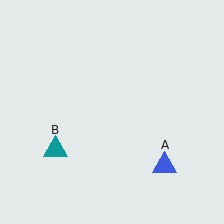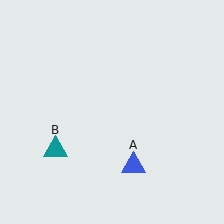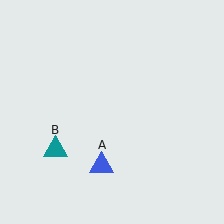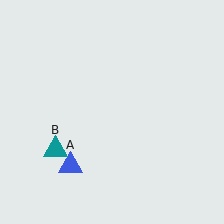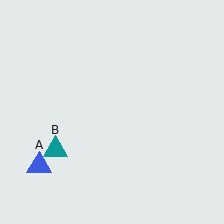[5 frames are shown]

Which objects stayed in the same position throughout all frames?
Teal triangle (object B) remained stationary.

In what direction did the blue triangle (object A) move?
The blue triangle (object A) moved left.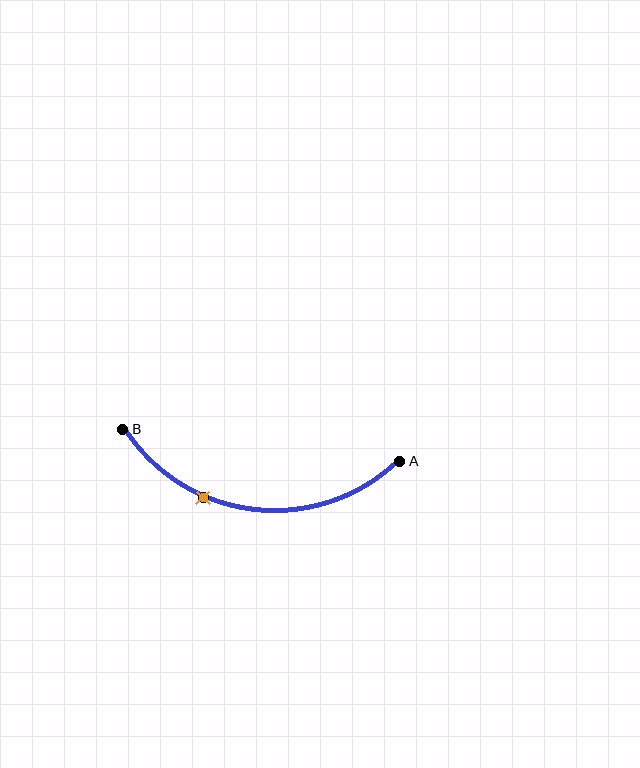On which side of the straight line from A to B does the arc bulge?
The arc bulges below the straight line connecting A and B.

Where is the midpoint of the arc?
The arc midpoint is the point on the curve farthest from the straight line joining A and B. It sits below that line.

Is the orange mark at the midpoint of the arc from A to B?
No. The orange mark lies on the arc but is closer to endpoint B. The arc midpoint would be at the point on the curve equidistant along the arc from both A and B.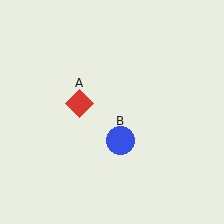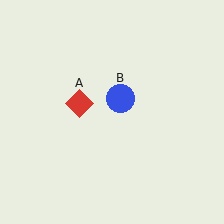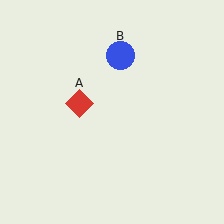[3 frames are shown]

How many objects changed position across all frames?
1 object changed position: blue circle (object B).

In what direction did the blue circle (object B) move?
The blue circle (object B) moved up.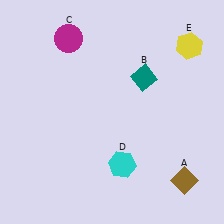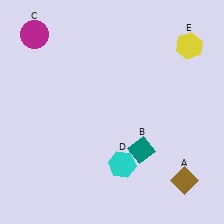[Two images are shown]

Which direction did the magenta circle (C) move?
The magenta circle (C) moved left.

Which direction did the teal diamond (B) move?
The teal diamond (B) moved down.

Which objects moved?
The objects that moved are: the teal diamond (B), the magenta circle (C).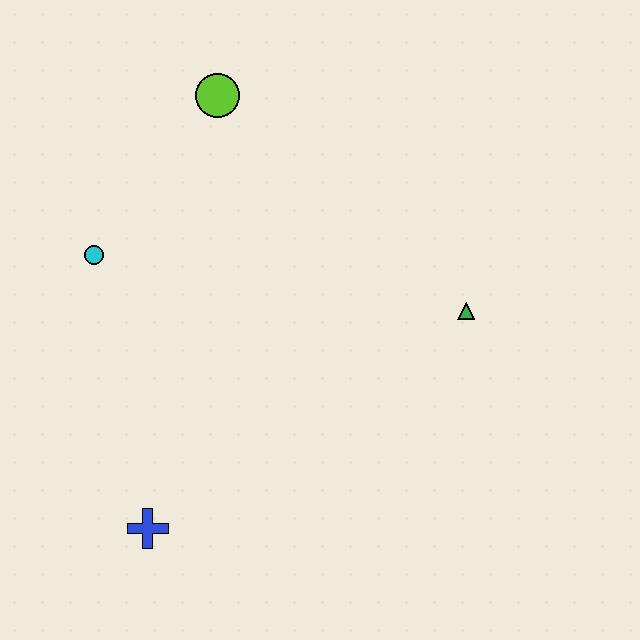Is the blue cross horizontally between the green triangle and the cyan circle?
Yes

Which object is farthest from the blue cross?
The lime circle is farthest from the blue cross.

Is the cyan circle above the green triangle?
Yes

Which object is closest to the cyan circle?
The lime circle is closest to the cyan circle.